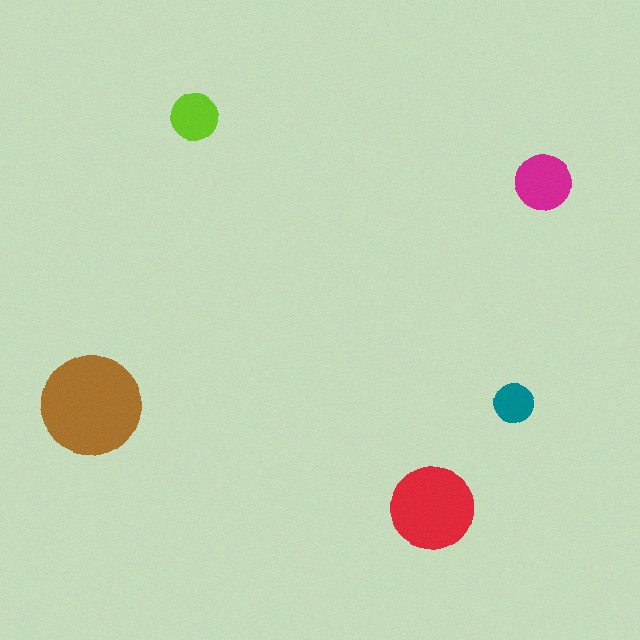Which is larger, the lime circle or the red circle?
The red one.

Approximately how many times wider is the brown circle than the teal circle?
About 2.5 times wider.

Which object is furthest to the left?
The brown circle is leftmost.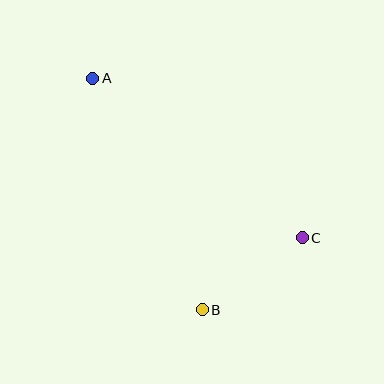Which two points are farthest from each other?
Points A and C are farthest from each other.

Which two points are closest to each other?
Points B and C are closest to each other.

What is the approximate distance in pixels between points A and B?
The distance between A and B is approximately 256 pixels.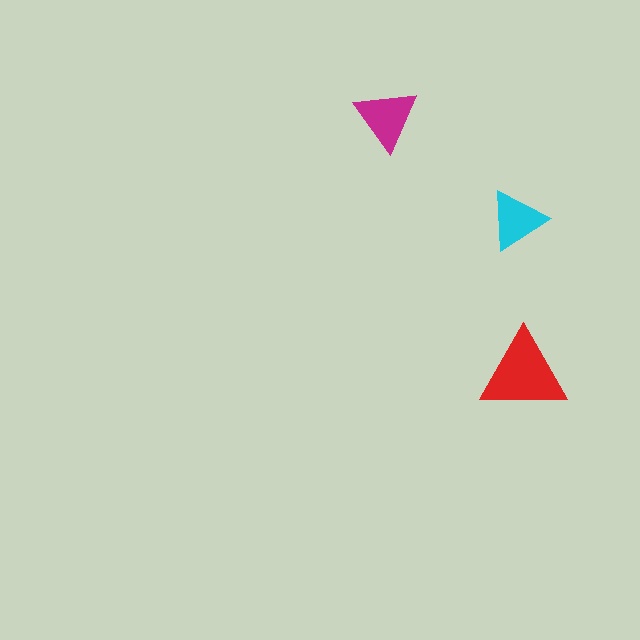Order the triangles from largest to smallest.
the red one, the magenta one, the cyan one.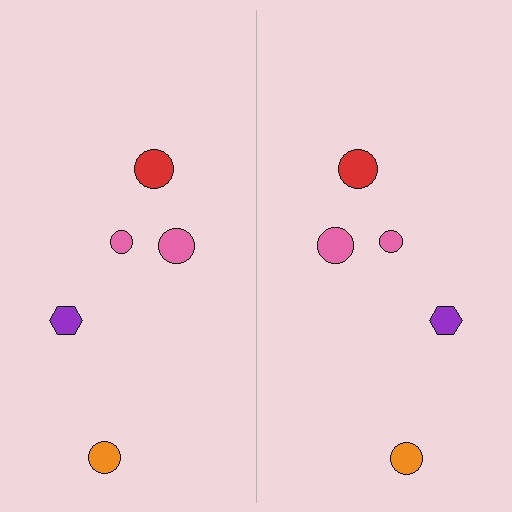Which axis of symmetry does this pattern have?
The pattern has a vertical axis of symmetry running through the center of the image.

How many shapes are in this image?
There are 10 shapes in this image.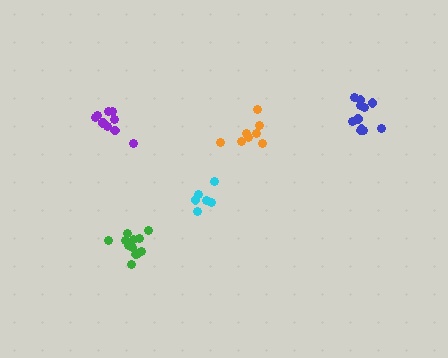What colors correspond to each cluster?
The clusters are colored: purple, green, blue, cyan, orange.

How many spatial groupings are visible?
There are 5 spatial groupings.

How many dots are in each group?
Group 1: 9 dots, Group 2: 12 dots, Group 3: 11 dots, Group 4: 6 dots, Group 5: 8 dots (46 total).